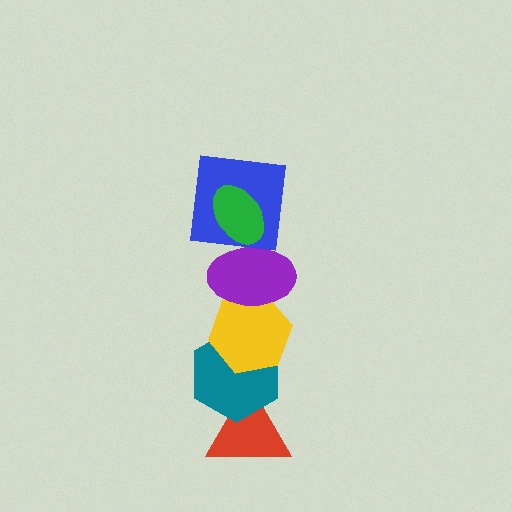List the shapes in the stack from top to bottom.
From top to bottom: the green ellipse, the blue square, the purple ellipse, the yellow hexagon, the teal hexagon, the red triangle.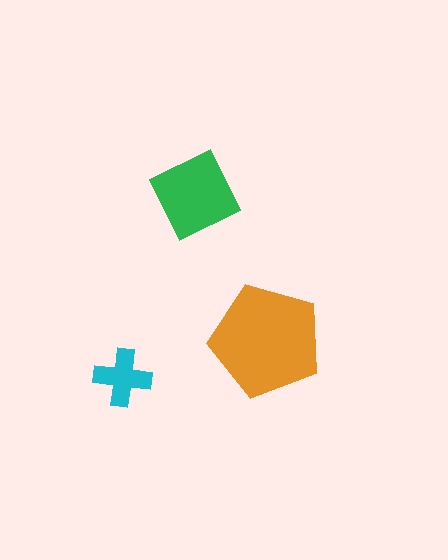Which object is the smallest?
The cyan cross.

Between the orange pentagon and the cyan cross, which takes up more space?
The orange pentagon.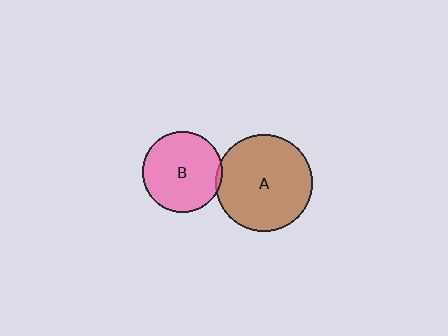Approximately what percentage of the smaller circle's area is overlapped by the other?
Approximately 5%.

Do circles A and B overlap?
Yes.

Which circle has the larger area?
Circle A (brown).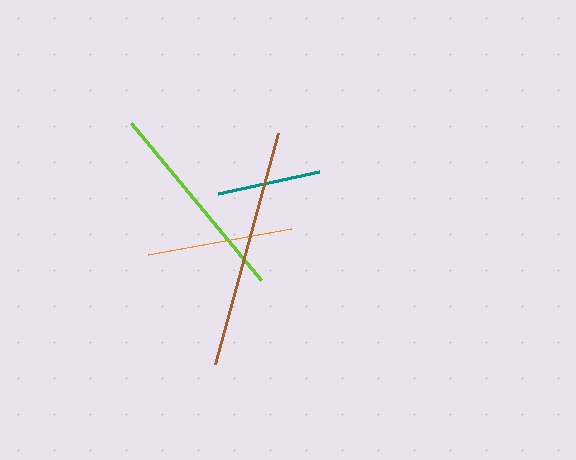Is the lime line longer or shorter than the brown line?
The brown line is longer than the lime line.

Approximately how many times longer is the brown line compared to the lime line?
The brown line is approximately 1.2 times the length of the lime line.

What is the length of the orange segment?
The orange segment is approximately 145 pixels long.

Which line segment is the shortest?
The teal line is the shortest at approximately 103 pixels.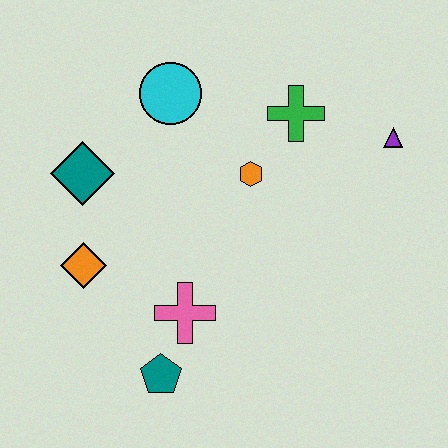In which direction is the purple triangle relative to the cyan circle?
The purple triangle is to the right of the cyan circle.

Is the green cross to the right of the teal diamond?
Yes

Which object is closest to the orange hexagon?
The green cross is closest to the orange hexagon.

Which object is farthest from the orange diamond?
The purple triangle is farthest from the orange diamond.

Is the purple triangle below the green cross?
Yes